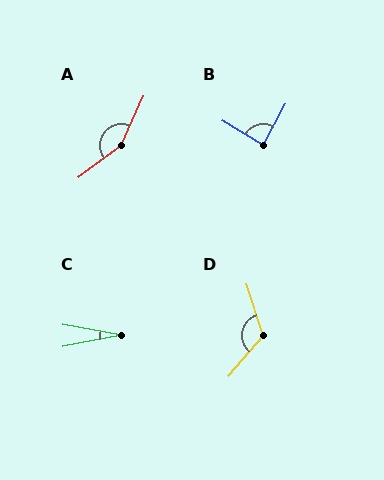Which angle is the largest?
A, at approximately 151 degrees.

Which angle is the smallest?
C, at approximately 21 degrees.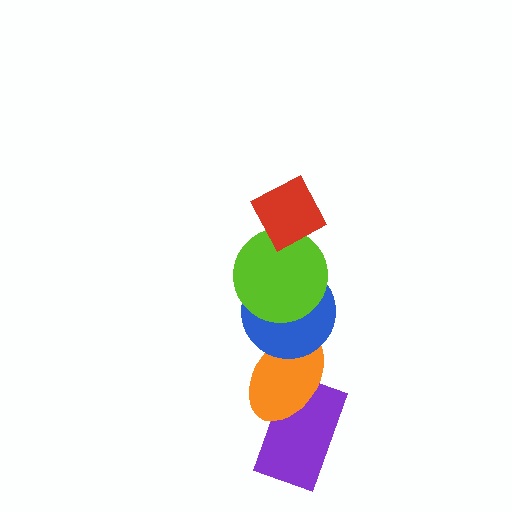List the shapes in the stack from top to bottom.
From top to bottom: the red diamond, the lime circle, the blue circle, the orange ellipse, the purple rectangle.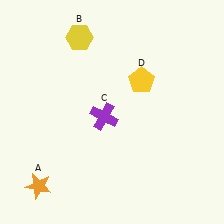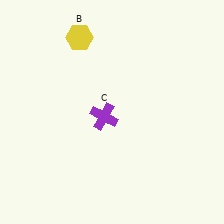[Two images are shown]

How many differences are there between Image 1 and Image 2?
There are 2 differences between the two images.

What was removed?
The yellow pentagon (D), the orange star (A) were removed in Image 2.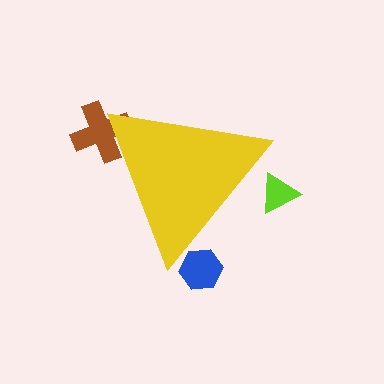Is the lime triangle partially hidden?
Yes, the lime triangle is partially hidden behind the yellow triangle.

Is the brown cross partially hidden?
Yes, the brown cross is partially hidden behind the yellow triangle.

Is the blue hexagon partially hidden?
Yes, the blue hexagon is partially hidden behind the yellow triangle.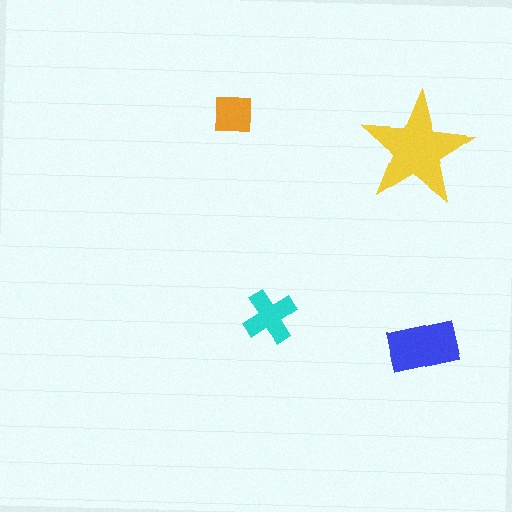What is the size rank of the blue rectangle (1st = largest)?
2nd.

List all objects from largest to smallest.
The yellow star, the blue rectangle, the cyan cross, the orange square.